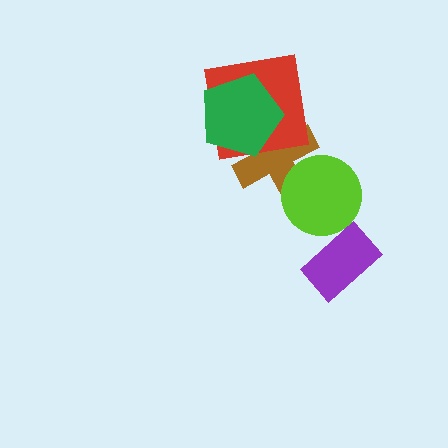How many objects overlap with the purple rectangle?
0 objects overlap with the purple rectangle.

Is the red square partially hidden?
Yes, it is partially covered by another shape.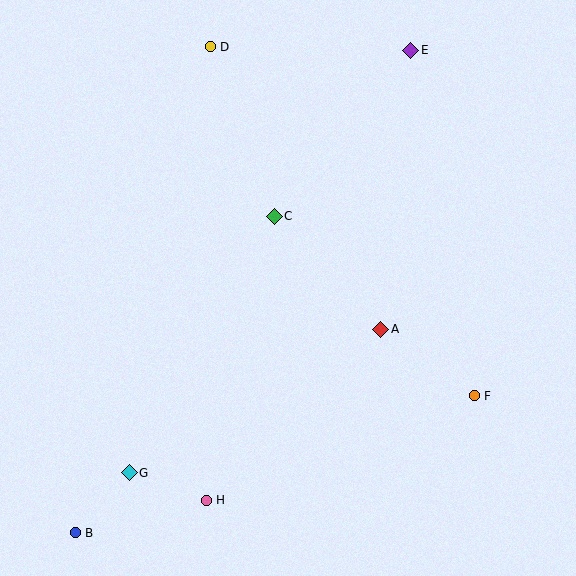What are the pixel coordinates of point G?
Point G is at (129, 473).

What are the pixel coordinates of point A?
Point A is at (381, 329).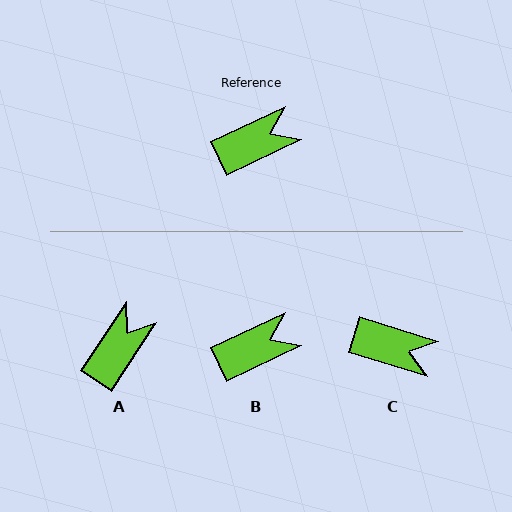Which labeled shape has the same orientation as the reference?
B.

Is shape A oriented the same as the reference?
No, it is off by about 31 degrees.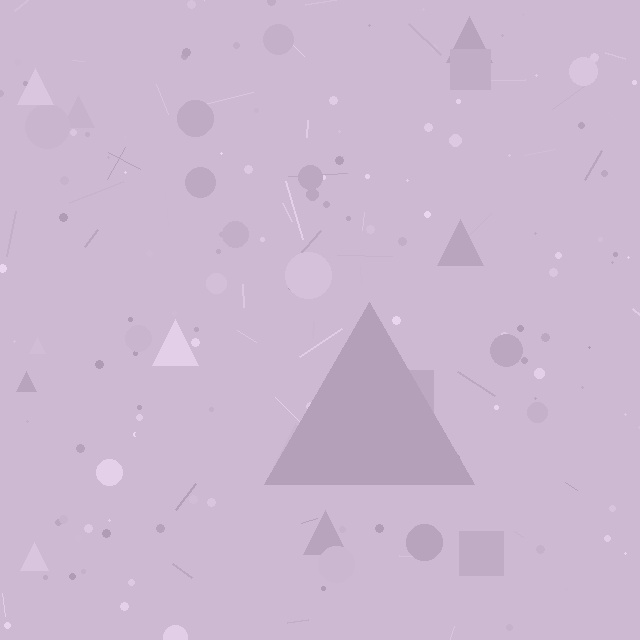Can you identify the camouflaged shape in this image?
The camouflaged shape is a triangle.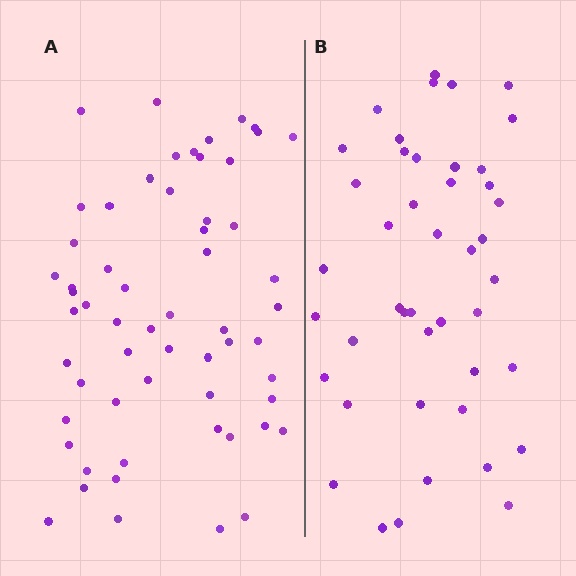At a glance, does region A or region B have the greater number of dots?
Region A (the left region) has more dots.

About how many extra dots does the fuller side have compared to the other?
Region A has approximately 15 more dots than region B.